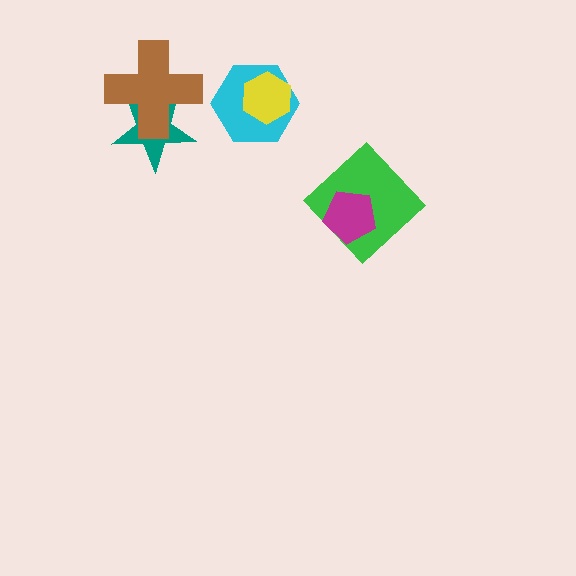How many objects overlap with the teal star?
1 object overlaps with the teal star.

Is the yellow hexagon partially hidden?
No, no other shape covers it.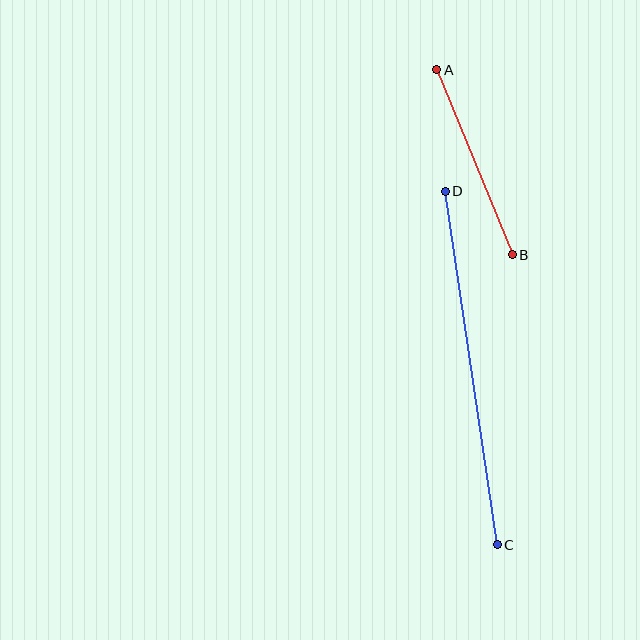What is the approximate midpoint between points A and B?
The midpoint is at approximately (475, 162) pixels.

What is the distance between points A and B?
The distance is approximately 200 pixels.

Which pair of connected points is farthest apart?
Points C and D are farthest apart.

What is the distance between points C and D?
The distance is approximately 357 pixels.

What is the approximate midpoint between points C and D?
The midpoint is at approximately (471, 368) pixels.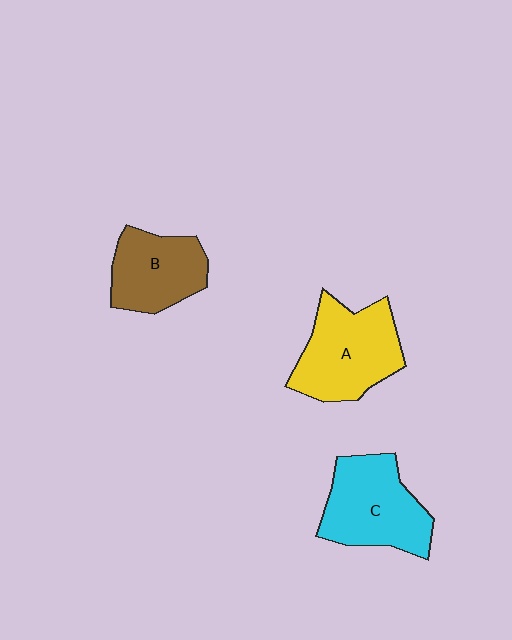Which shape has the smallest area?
Shape B (brown).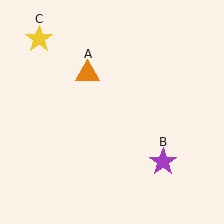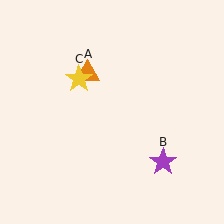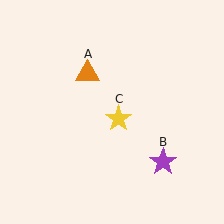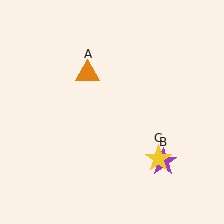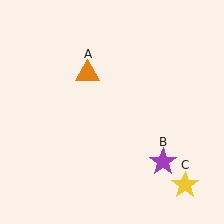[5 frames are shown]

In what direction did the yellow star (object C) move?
The yellow star (object C) moved down and to the right.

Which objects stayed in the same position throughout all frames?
Orange triangle (object A) and purple star (object B) remained stationary.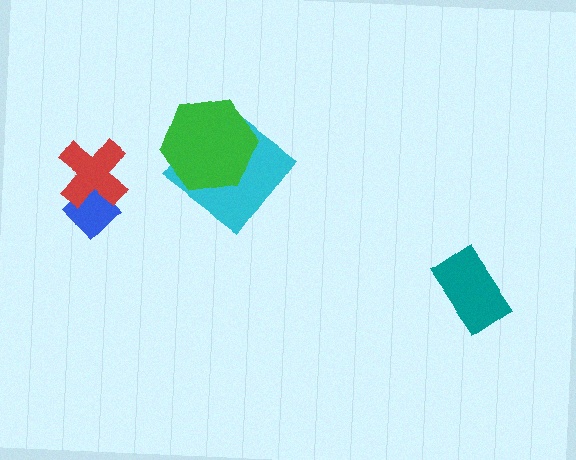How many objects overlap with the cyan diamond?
1 object overlaps with the cyan diamond.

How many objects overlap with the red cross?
1 object overlaps with the red cross.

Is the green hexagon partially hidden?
No, no other shape covers it.